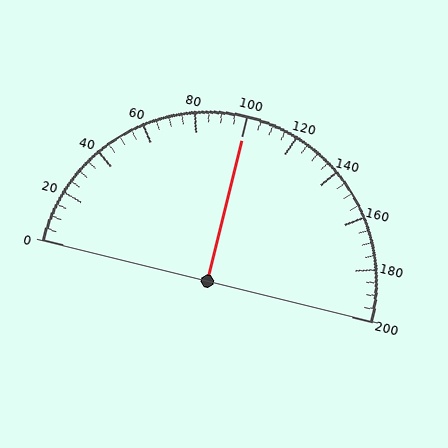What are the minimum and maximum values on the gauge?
The gauge ranges from 0 to 200.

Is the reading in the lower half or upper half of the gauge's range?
The reading is in the upper half of the range (0 to 200).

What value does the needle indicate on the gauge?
The needle indicates approximately 100.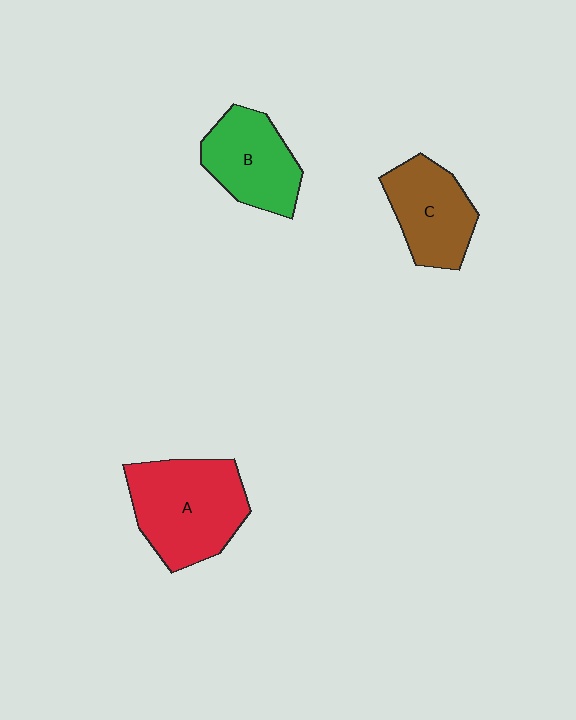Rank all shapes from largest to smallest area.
From largest to smallest: A (red), B (green), C (brown).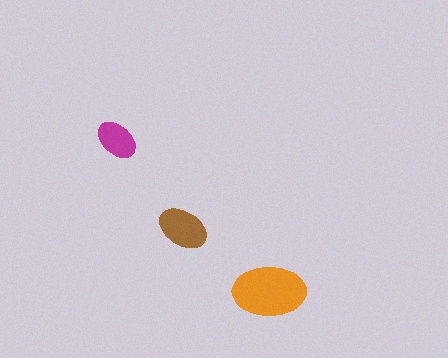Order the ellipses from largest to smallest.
the orange one, the brown one, the magenta one.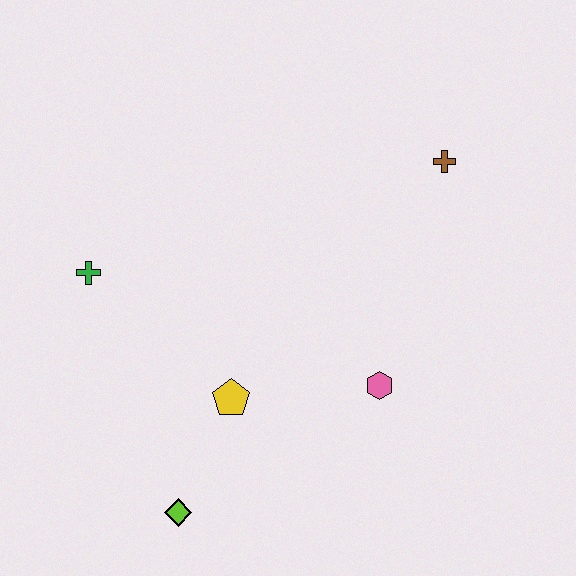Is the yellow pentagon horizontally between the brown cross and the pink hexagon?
No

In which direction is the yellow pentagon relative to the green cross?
The yellow pentagon is to the right of the green cross.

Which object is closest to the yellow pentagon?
The lime diamond is closest to the yellow pentagon.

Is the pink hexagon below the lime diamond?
No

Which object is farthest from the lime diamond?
The brown cross is farthest from the lime diamond.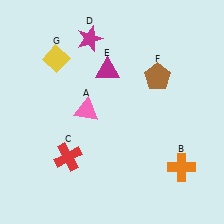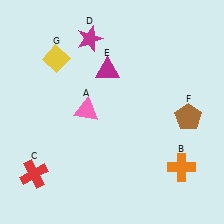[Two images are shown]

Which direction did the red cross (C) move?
The red cross (C) moved left.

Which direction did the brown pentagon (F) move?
The brown pentagon (F) moved down.